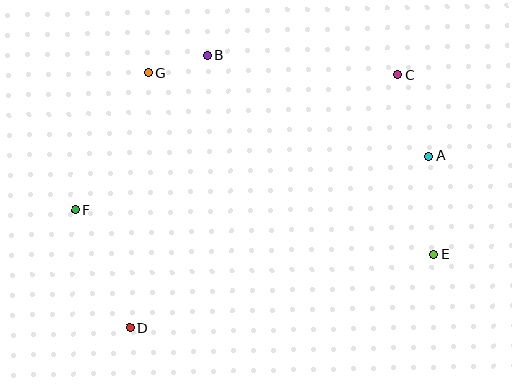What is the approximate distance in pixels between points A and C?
The distance between A and C is approximately 87 pixels.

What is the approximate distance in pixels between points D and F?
The distance between D and F is approximately 130 pixels.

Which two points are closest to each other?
Points B and G are closest to each other.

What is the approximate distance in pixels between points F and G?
The distance between F and G is approximately 155 pixels.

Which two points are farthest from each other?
Points C and D are farthest from each other.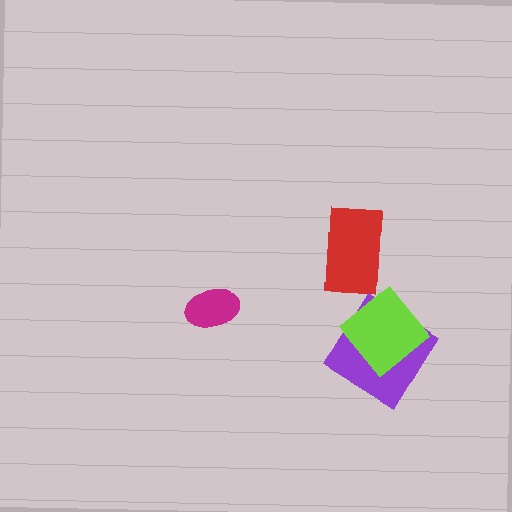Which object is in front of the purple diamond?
The lime diamond is in front of the purple diamond.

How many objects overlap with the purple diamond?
1 object overlaps with the purple diamond.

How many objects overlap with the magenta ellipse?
0 objects overlap with the magenta ellipse.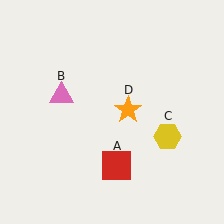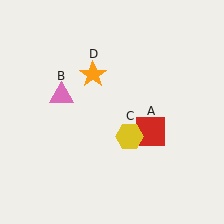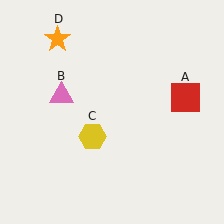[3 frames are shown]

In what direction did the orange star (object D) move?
The orange star (object D) moved up and to the left.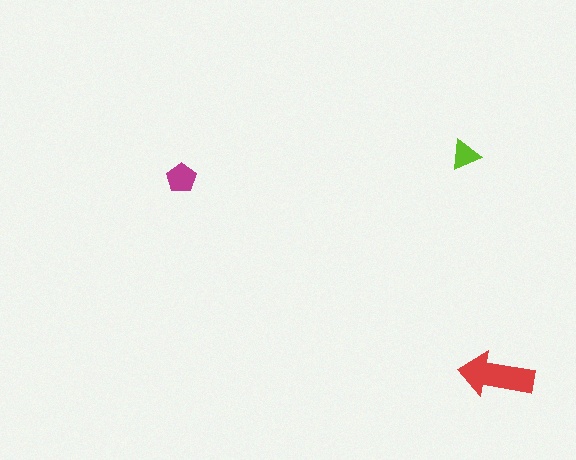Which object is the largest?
The red arrow.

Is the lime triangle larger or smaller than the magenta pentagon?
Smaller.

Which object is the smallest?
The lime triangle.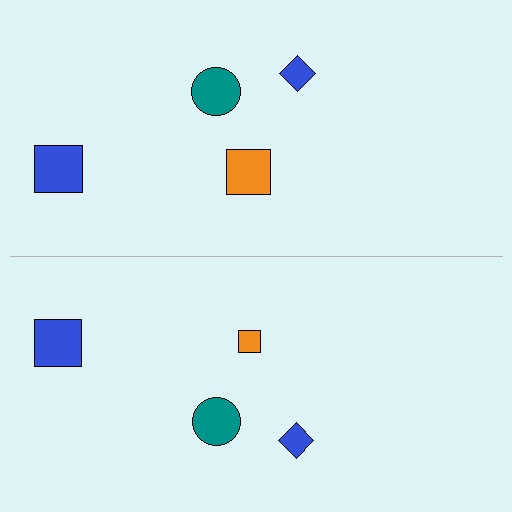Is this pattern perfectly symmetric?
No, the pattern is not perfectly symmetric. The orange square on the bottom side has a different size than its mirror counterpart.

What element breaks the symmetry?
The orange square on the bottom side has a different size than its mirror counterpart.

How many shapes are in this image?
There are 8 shapes in this image.